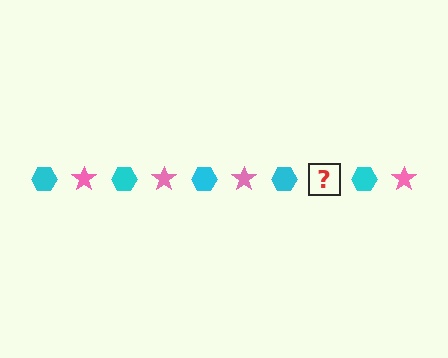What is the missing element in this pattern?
The missing element is a pink star.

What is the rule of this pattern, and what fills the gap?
The rule is that the pattern alternates between cyan hexagon and pink star. The gap should be filled with a pink star.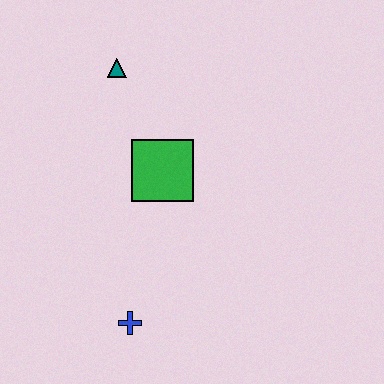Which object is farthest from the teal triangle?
The blue cross is farthest from the teal triangle.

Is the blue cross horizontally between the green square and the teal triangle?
Yes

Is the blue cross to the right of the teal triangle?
Yes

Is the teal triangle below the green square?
No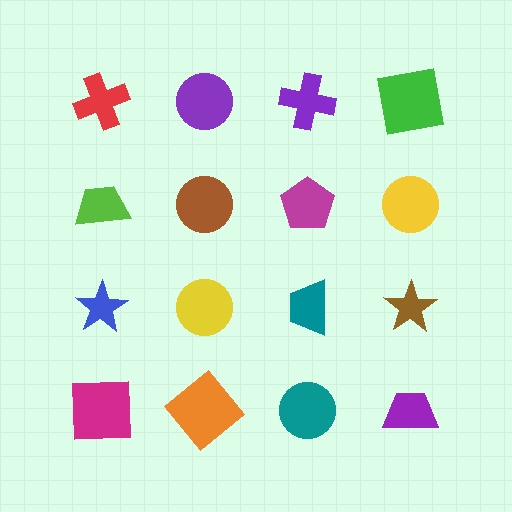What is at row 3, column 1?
A blue star.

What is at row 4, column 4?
A purple trapezoid.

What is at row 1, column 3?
A purple cross.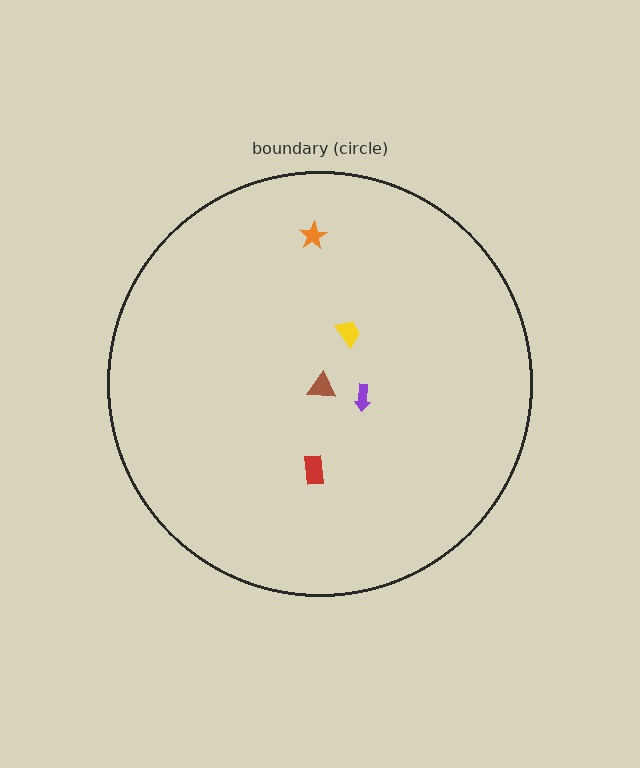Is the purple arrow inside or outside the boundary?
Inside.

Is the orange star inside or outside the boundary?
Inside.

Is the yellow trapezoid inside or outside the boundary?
Inside.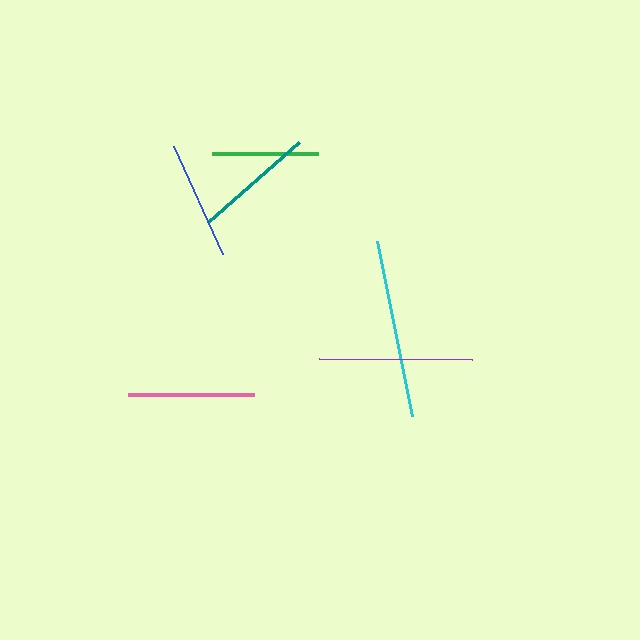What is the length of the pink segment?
The pink segment is approximately 125 pixels long.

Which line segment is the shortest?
The green line is the shortest at approximately 105 pixels.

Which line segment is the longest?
The cyan line is the longest at approximately 179 pixels.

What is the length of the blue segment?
The blue segment is approximately 118 pixels long.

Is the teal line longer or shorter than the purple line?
The purple line is longer than the teal line.